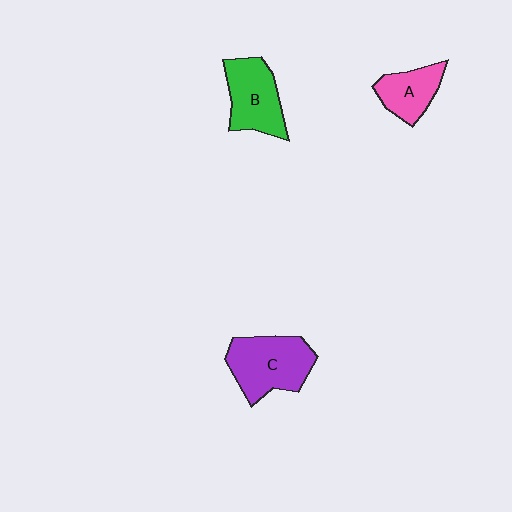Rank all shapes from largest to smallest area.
From largest to smallest: C (purple), B (green), A (pink).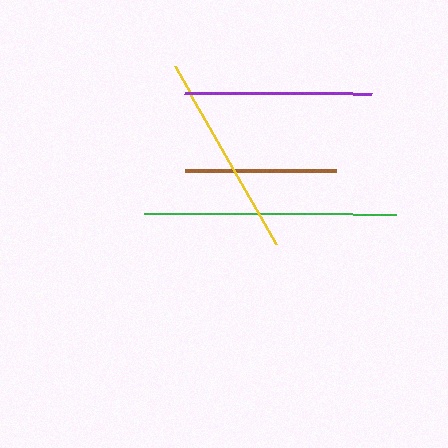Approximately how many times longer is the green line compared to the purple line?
The green line is approximately 1.3 times the length of the purple line.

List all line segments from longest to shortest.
From longest to shortest: green, yellow, purple, brown.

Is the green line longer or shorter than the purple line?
The green line is longer than the purple line.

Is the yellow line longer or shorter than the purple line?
The yellow line is longer than the purple line.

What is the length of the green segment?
The green segment is approximately 252 pixels long.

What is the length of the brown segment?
The brown segment is approximately 152 pixels long.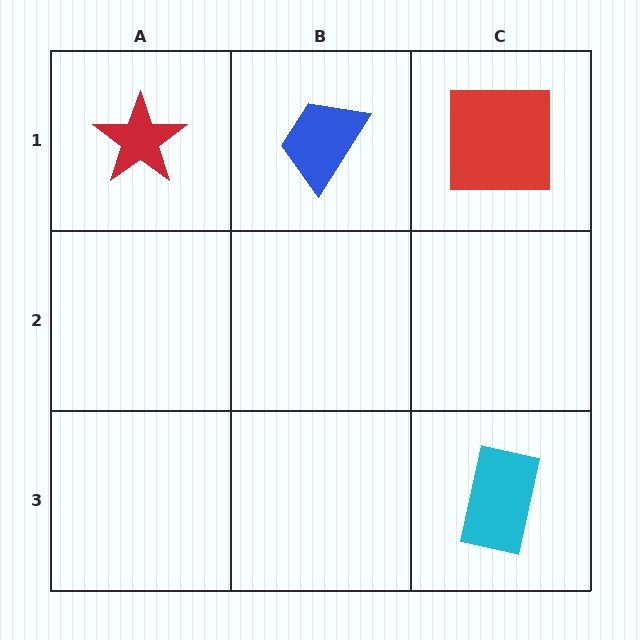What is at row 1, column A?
A red star.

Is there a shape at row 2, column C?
No, that cell is empty.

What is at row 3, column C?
A cyan rectangle.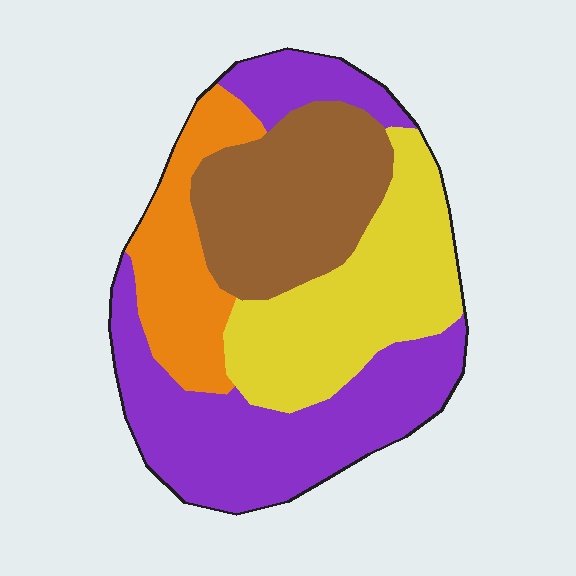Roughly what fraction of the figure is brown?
Brown takes up about one quarter (1/4) of the figure.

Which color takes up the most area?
Purple, at roughly 35%.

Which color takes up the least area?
Orange, at roughly 15%.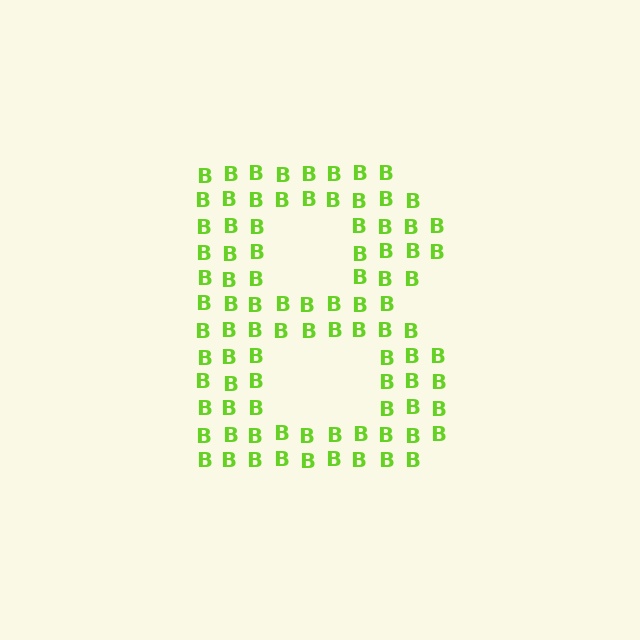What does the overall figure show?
The overall figure shows the letter B.